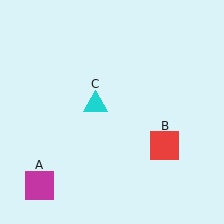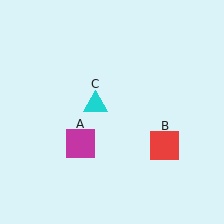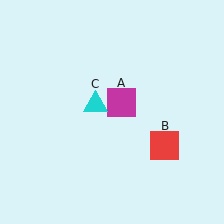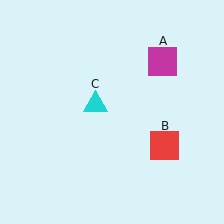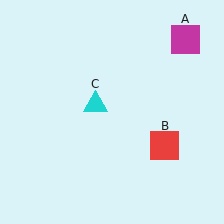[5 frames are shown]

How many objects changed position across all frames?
1 object changed position: magenta square (object A).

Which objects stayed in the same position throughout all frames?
Red square (object B) and cyan triangle (object C) remained stationary.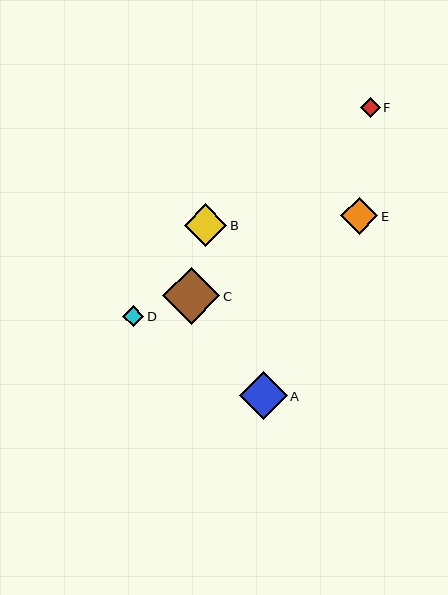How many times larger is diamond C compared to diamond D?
Diamond C is approximately 2.7 times the size of diamond D.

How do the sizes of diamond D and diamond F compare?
Diamond D and diamond F are approximately the same size.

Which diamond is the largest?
Diamond C is the largest with a size of approximately 57 pixels.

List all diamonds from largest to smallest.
From largest to smallest: C, A, B, E, D, F.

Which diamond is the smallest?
Diamond F is the smallest with a size of approximately 20 pixels.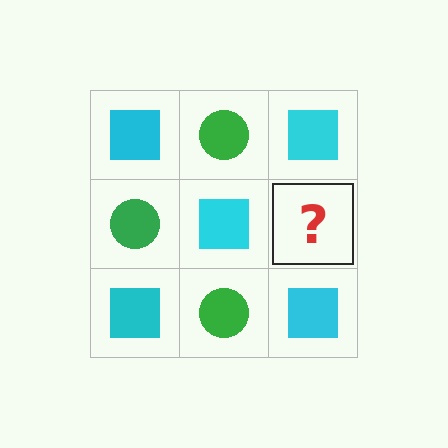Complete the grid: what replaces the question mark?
The question mark should be replaced with a green circle.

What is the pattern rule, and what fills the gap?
The rule is that it alternates cyan square and green circle in a checkerboard pattern. The gap should be filled with a green circle.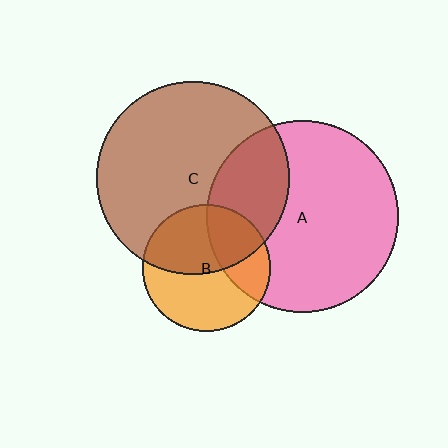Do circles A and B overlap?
Yes.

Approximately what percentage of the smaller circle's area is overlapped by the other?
Approximately 30%.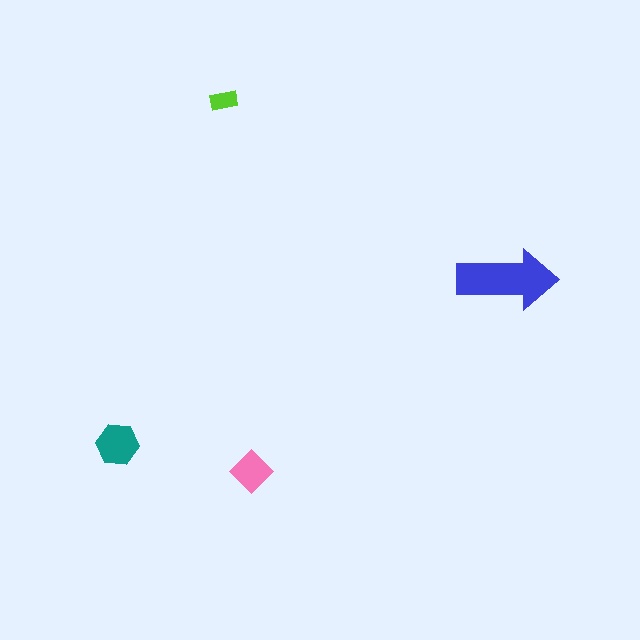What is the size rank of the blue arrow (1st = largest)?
1st.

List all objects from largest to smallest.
The blue arrow, the teal hexagon, the pink diamond, the lime rectangle.